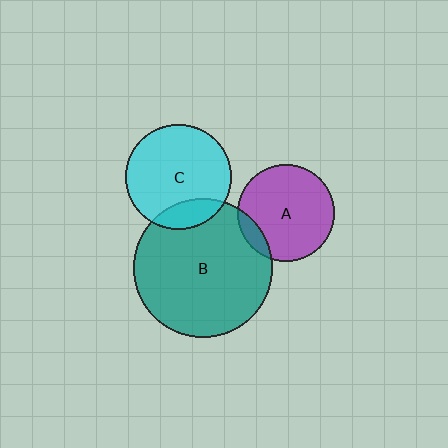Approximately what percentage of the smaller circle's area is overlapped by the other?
Approximately 15%.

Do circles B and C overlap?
Yes.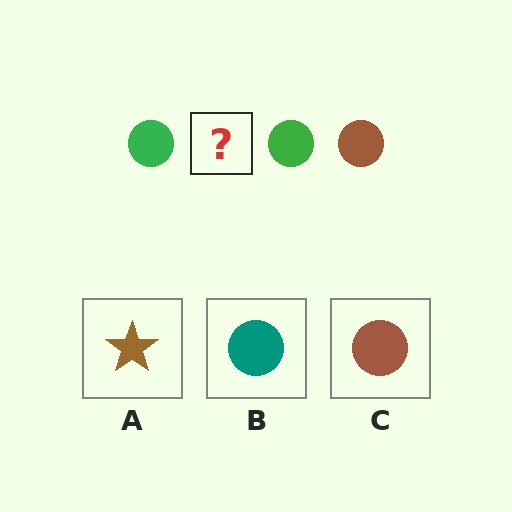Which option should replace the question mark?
Option C.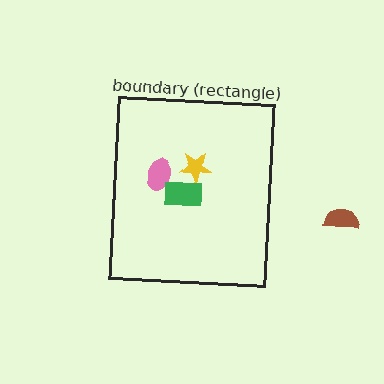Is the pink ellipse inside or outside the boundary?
Inside.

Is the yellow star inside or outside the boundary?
Inside.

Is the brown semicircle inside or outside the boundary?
Outside.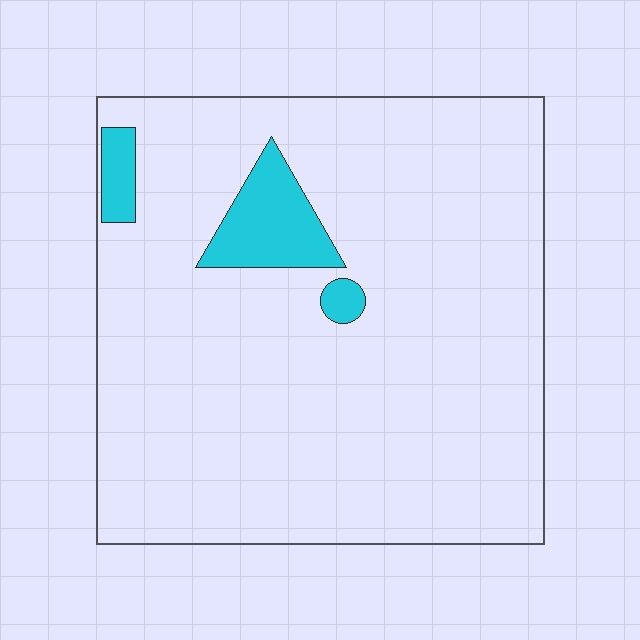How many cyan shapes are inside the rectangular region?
3.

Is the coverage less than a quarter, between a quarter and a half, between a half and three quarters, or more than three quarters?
Less than a quarter.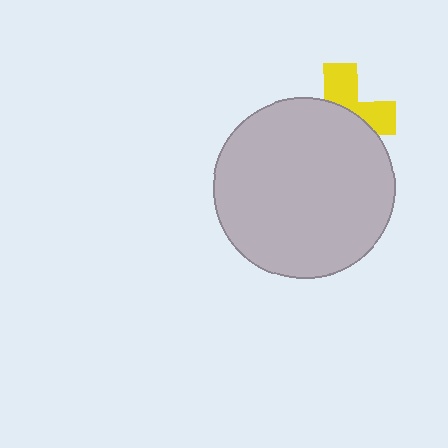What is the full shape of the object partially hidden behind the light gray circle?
The partially hidden object is a yellow cross.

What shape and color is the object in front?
The object in front is a light gray circle.